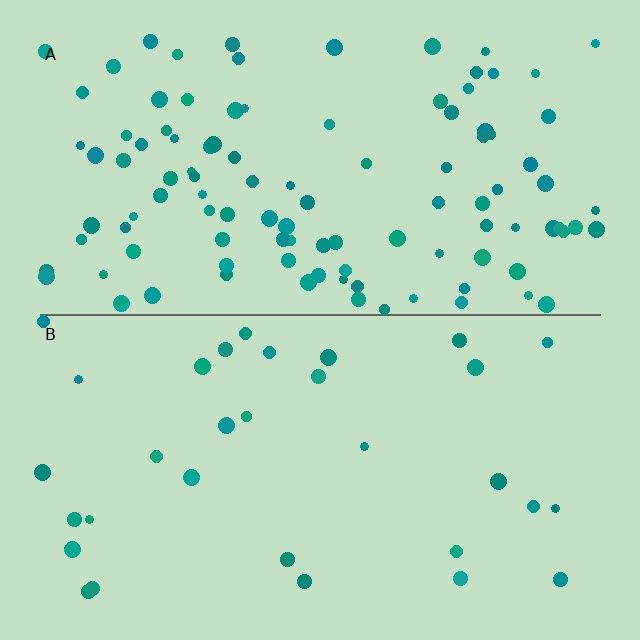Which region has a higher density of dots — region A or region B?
A (the top).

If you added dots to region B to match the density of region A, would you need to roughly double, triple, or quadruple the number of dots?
Approximately triple.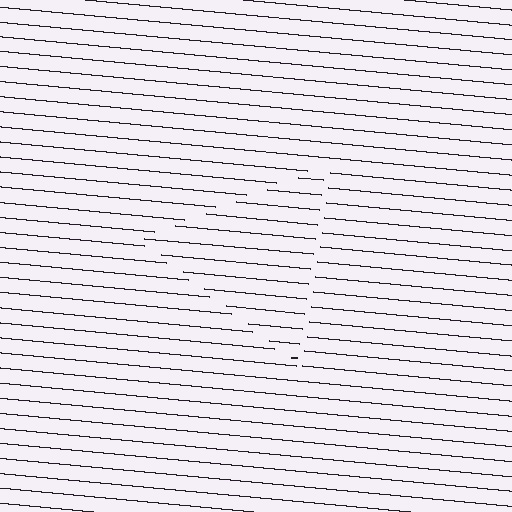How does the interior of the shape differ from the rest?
The interior of the shape contains the same grating, shifted by half a period — the contour is defined by the phase discontinuity where line-ends from the inner and outer gratings abut.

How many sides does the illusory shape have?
3 sides — the line-ends trace a triangle.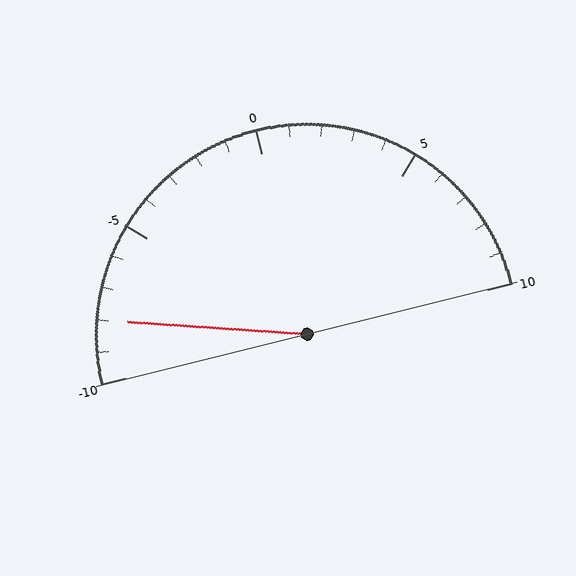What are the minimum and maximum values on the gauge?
The gauge ranges from -10 to 10.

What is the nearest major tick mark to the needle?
The nearest major tick mark is -10.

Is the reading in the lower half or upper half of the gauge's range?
The reading is in the lower half of the range (-10 to 10).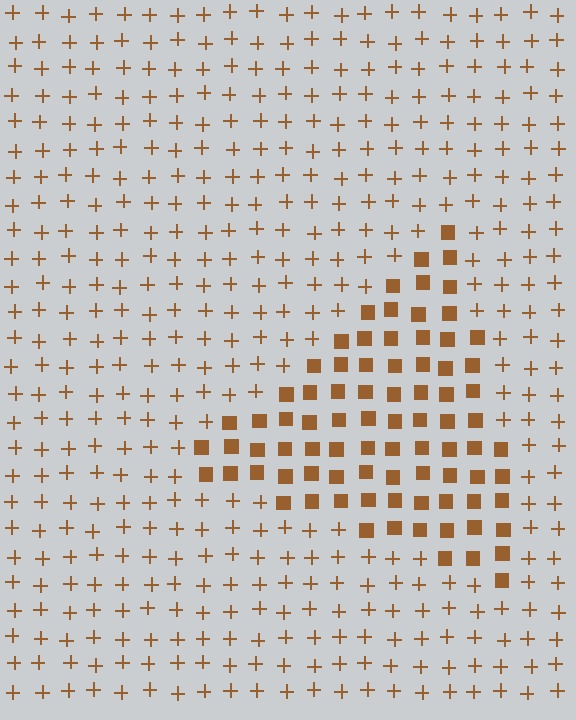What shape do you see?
I see a triangle.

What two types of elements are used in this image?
The image uses squares inside the triangle region and plus signs outside it.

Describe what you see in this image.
The image is filled with small brown elements arranged in a uniform grid. A triangle-shaped region contains squares, while the surrounding area contains plus signs. The boundary is defined purely by the change in element shape.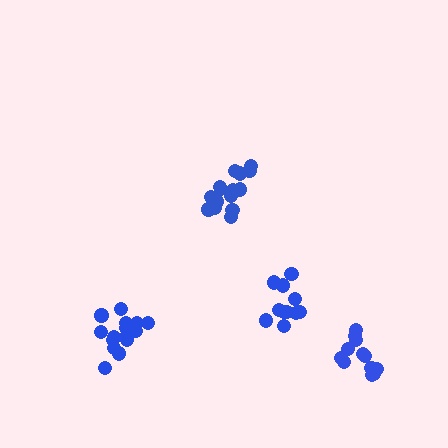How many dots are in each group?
Group 1: 15 dots, Group 2: 11 dots, Group 3: 15 dots, Group 4: 12 dots (53 total).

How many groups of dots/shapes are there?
There are 4 groups.